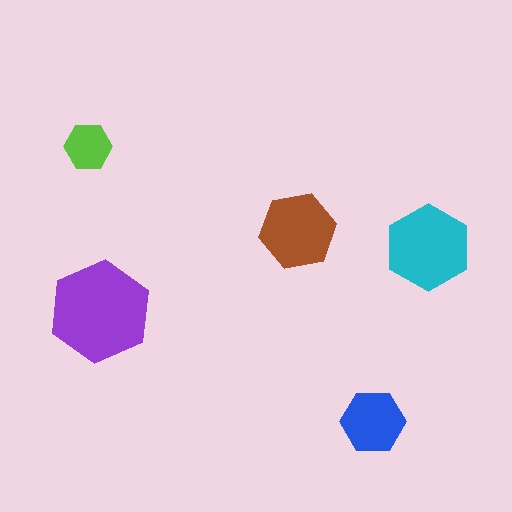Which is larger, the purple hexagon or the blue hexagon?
The purple one.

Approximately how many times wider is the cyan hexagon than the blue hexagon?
About 1.5 times wider.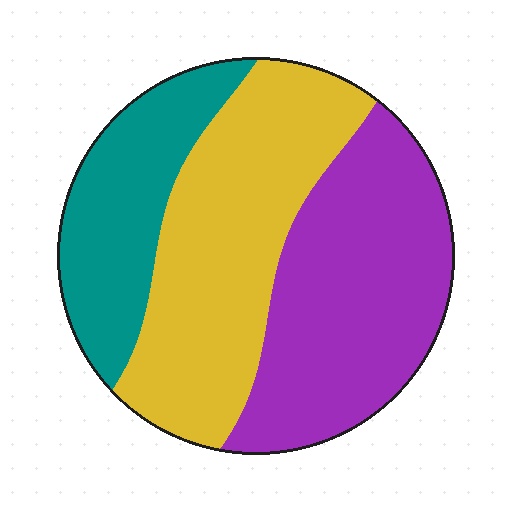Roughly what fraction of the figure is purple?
Purple takes up about three eighths (3/8) of the figure.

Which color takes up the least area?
Teal, at roughly 20%.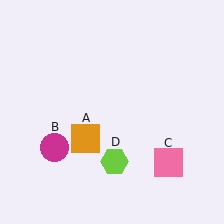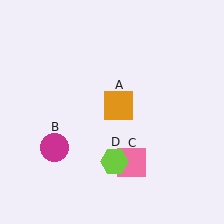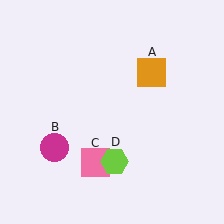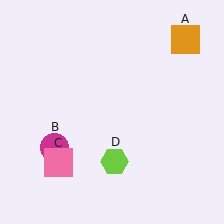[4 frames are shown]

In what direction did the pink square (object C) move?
The pink square (object C) moved left.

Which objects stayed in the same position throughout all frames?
Magenta circle (object B) and lime hexagon (object D) remained stationary.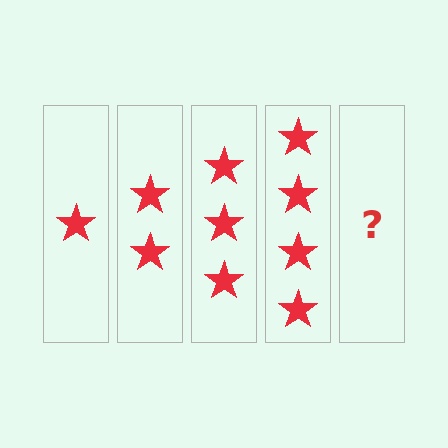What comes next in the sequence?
The next element should be 5 stars.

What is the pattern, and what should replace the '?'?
The pattern is that each step adds one more star. The '?' should be 5 stars.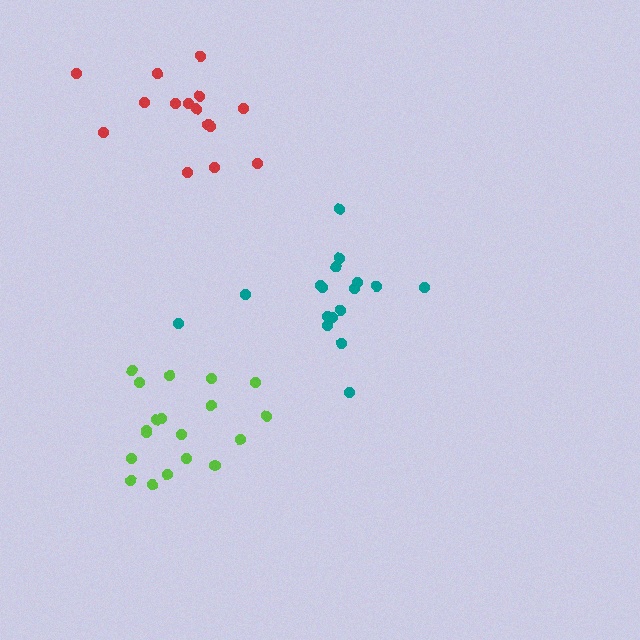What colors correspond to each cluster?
The clusters are colored: teal, red, lime.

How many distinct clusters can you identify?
There are 3 distinct clusters.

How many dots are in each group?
Group 1: 17 dots, Group 2: 15 dots, Group 3: 19 dots (51 total).